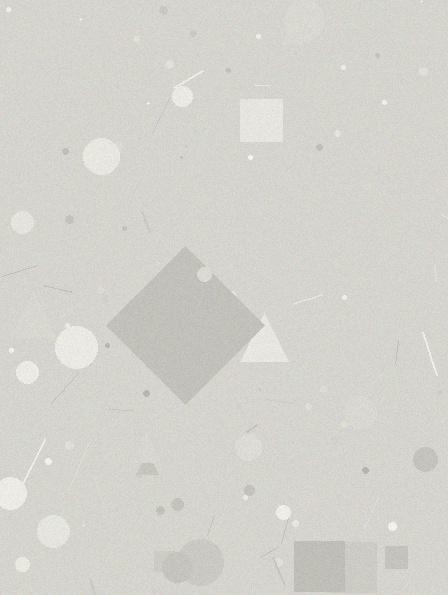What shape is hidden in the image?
A diamond is hidden in the image.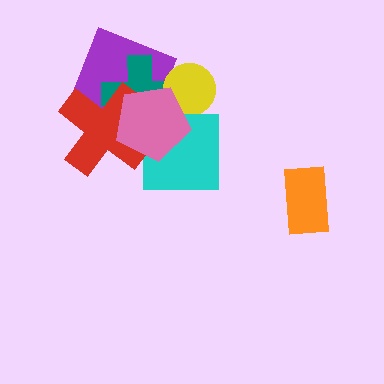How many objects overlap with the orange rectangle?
0 objects overlap with the orange rectangle.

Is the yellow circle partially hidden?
Yes, it is partially covered by another shape.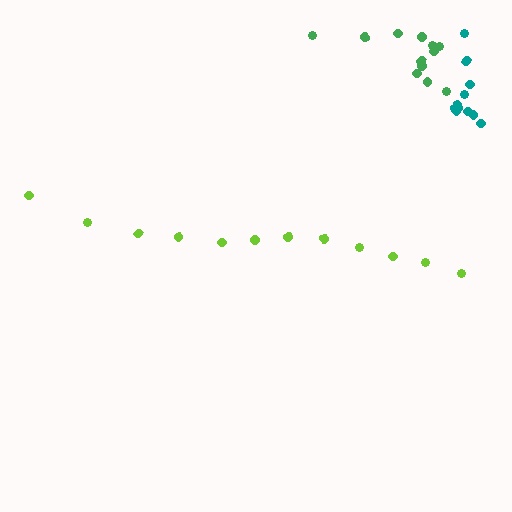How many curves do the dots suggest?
There are 3 distinct paths.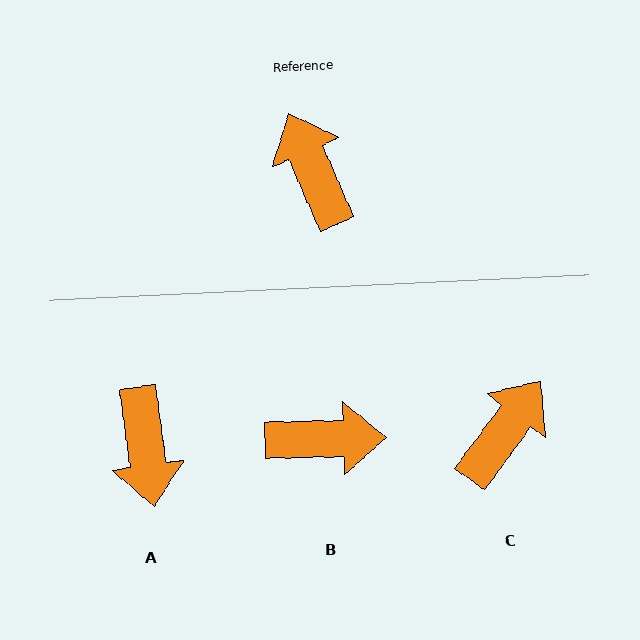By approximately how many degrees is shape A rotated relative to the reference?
Approximately 164 degrees counter-clockwise.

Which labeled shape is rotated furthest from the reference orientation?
A, about 164 degrees away.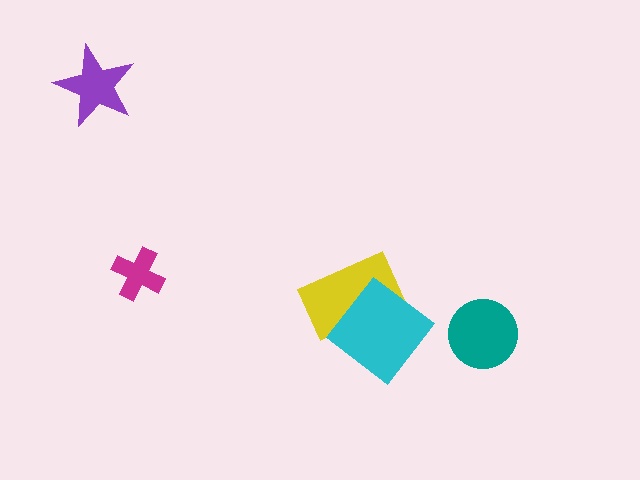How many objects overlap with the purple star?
0 objects overlap with the purple star.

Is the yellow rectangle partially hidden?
Yes, it is partially covered by another shape.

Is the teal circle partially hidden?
No, no other shape covers it.